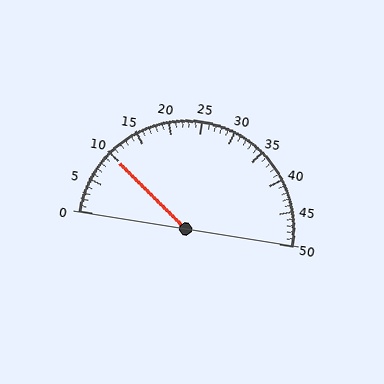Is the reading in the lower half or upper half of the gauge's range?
The reading is in the lower half of the range (0 to 50).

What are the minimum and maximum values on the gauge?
The gauge ranges from 0 to 50.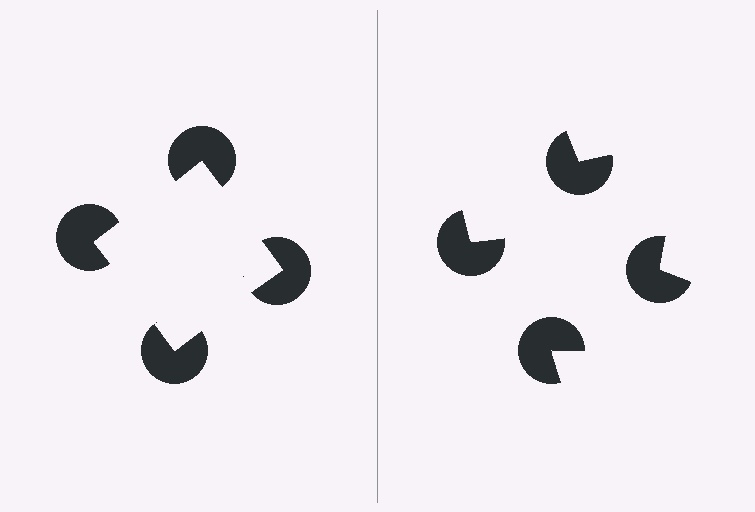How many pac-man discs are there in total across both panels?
8 — 4 on each side.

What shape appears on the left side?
An illusory square.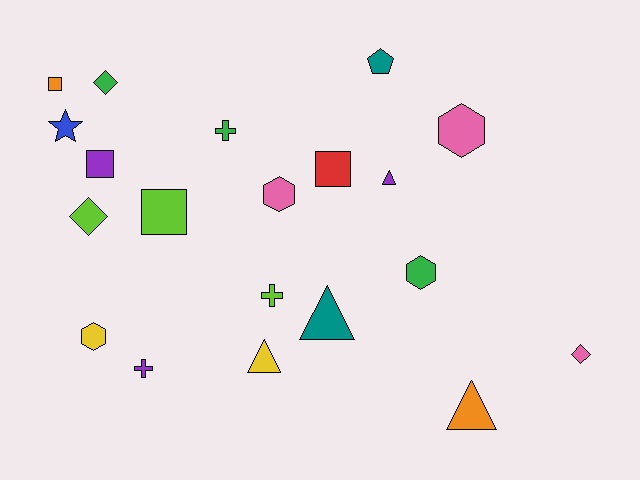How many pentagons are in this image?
There is 1 pentagon.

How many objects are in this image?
There are 20 objects.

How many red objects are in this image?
There is 1 red object.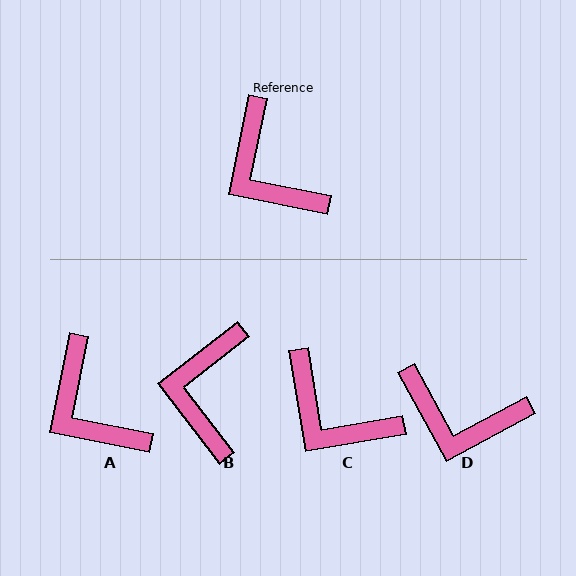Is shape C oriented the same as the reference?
No, it is off by about 21 degrees.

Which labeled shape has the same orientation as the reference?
A.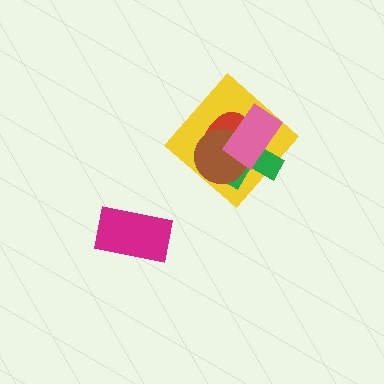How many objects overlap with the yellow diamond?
4 objects overlap with the yellow diamond.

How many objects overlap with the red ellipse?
4 objects overlap with the red ellipse.